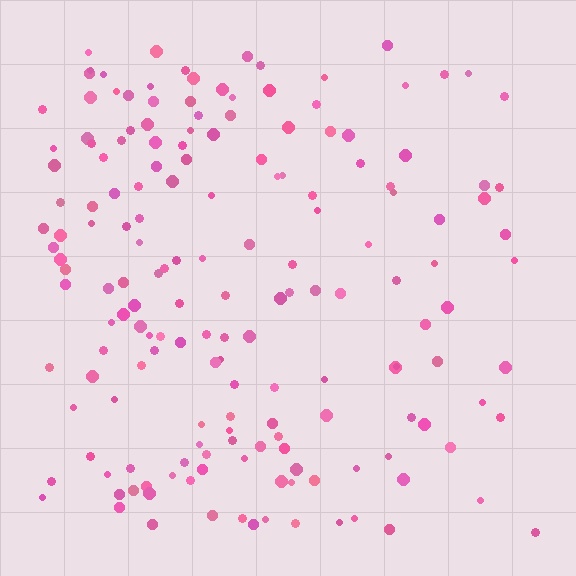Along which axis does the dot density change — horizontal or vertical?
Horizontal.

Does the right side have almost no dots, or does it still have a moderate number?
Still a moderate number, just noticeably fewer than the left.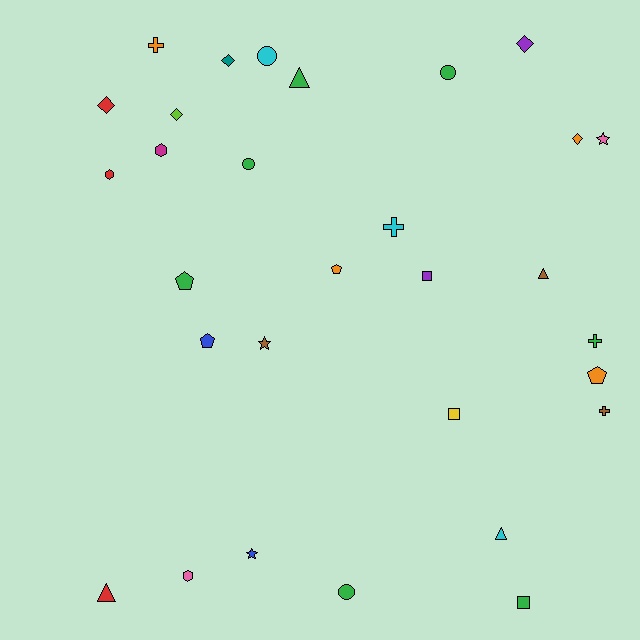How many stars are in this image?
There are 3 stars.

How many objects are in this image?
There are 30 objects.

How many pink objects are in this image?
There are 2 pink objects.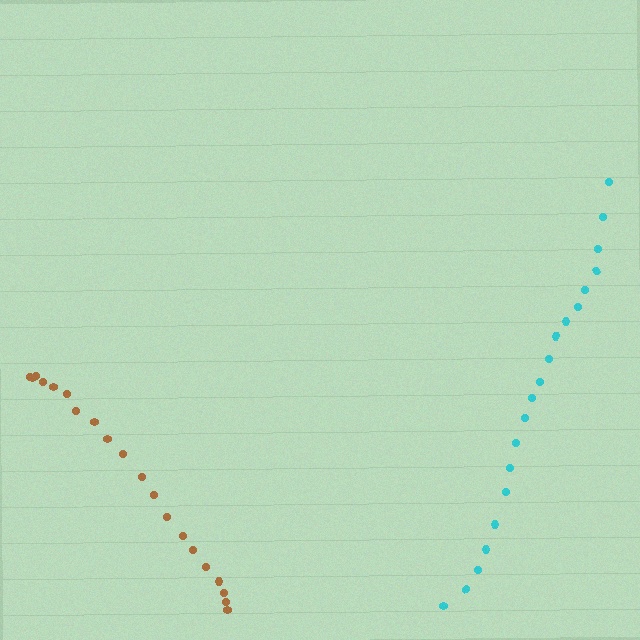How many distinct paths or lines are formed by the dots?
There are 2 distinct paths.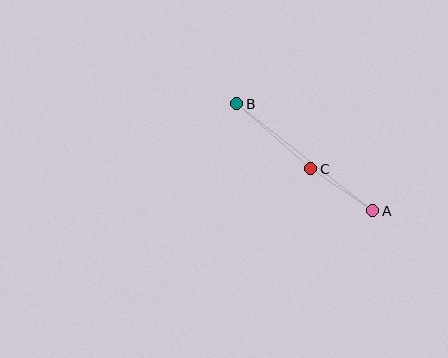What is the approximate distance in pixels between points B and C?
The distance between B and C is approximately 98 pixels.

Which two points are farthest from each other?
Points A and B are farthest from each other.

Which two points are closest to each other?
Points A and C are closest to each other.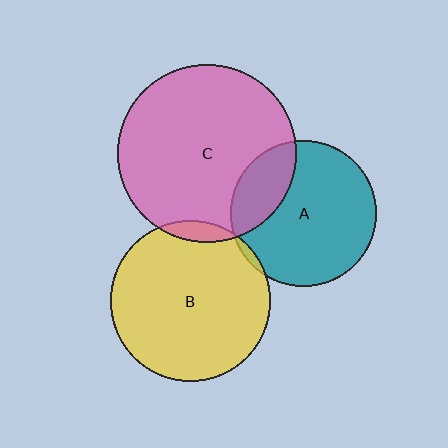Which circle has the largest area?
Circle C (pink).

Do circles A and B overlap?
Yes.